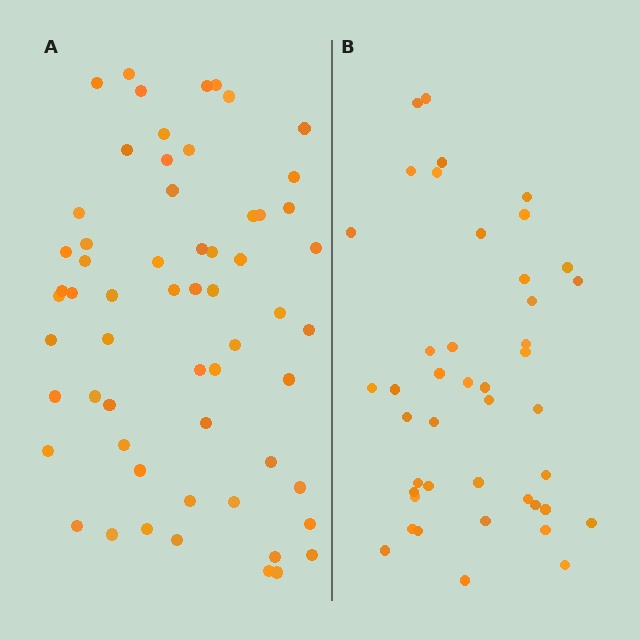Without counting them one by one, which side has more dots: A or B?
Region A (the left region) has more dots.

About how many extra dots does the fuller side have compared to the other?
Region A has approximately 15 more dots than region B.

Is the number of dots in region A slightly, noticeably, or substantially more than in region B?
Region A has noticeably more, but not dramatically so. The ratio is roughly 1.4 to 1.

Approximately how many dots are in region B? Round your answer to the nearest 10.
About 40 dots. (The exact count is 43, which rounds to 40.)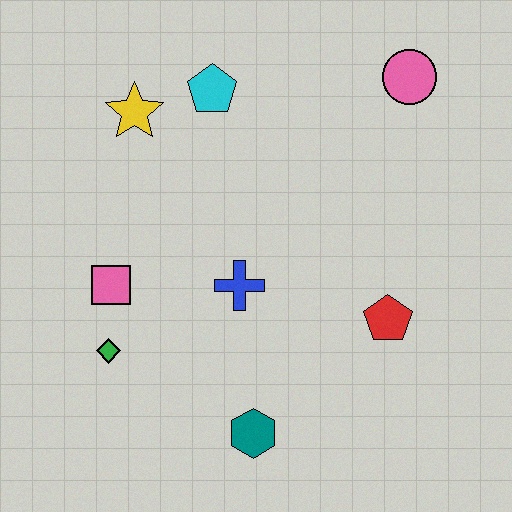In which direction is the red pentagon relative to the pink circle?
The red pentagon is below the pink circle.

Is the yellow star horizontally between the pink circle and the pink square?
Yes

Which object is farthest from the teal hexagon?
The pink circle is farthest from the teal hexagon.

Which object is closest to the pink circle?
The cyan pentagon is closest to the pink circle.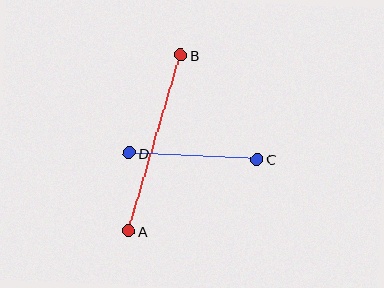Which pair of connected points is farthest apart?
Points A and B are farthest apart.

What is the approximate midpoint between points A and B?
The midpoint is at approximately (155, 143) pixels.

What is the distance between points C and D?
The distance is approximately 128 pixels.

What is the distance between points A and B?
The distance is approximately 183 pixels.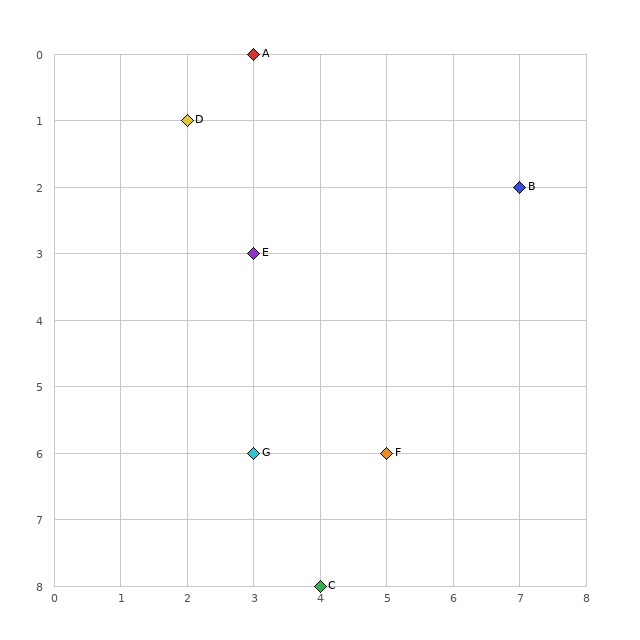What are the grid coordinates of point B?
Point B is at grid coordinates (7, 2).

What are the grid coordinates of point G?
Point G is at grid coordinates (3, 6).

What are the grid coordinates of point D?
Point D is at grid coordinates (2, 1).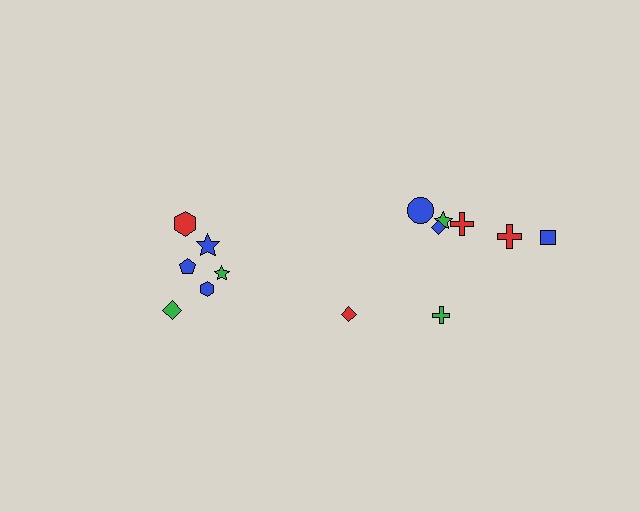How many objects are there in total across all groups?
There are 14 objects.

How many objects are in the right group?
There are 8 objects.